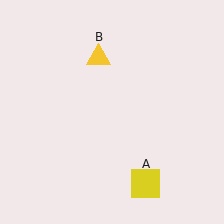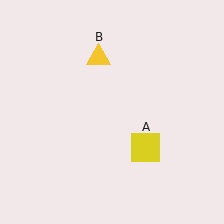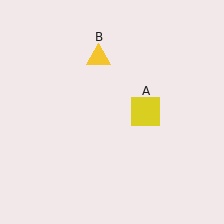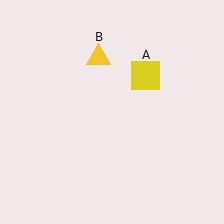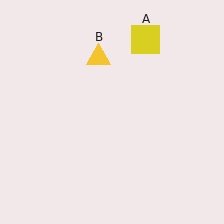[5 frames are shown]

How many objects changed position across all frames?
1 object changed position: yellow square (object A).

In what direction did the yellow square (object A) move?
The yellow square (object A) moved up.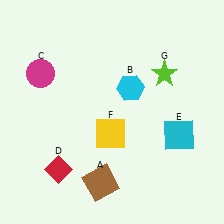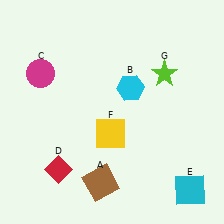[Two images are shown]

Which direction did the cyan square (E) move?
The cyan square (E) moved down.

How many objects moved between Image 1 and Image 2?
1 object moved between the two images.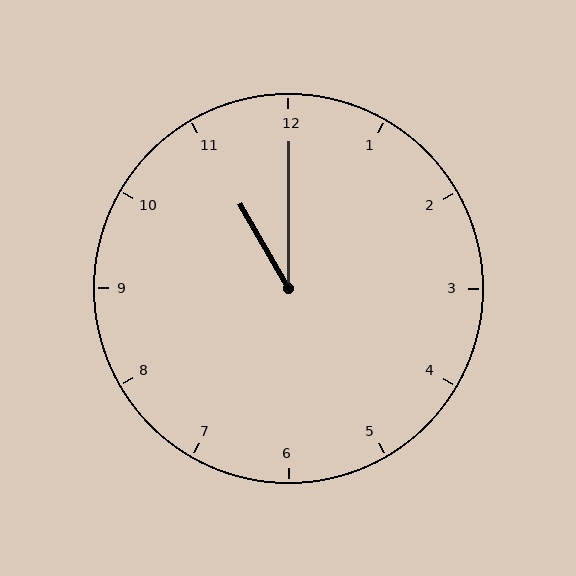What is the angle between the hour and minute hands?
Approximately 30 degrees.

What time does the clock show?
11:00.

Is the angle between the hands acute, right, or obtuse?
It is acute.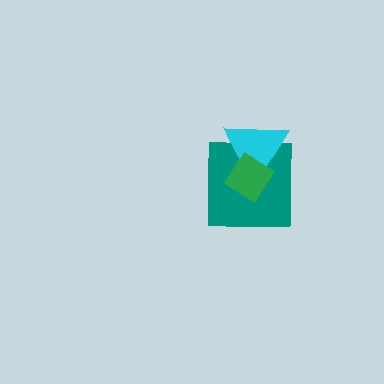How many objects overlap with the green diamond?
2 objects overlap with the green diamond.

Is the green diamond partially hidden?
No, no other shape covers it.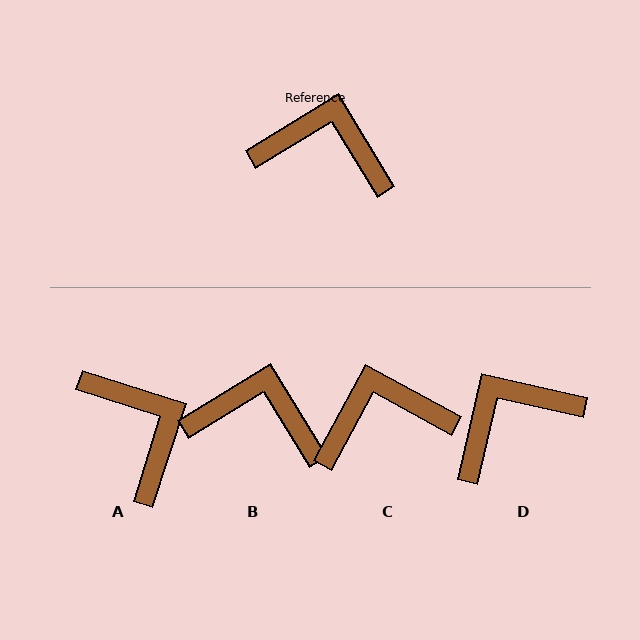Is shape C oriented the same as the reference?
No, it is off by about 30 degrees.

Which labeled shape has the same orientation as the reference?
B.